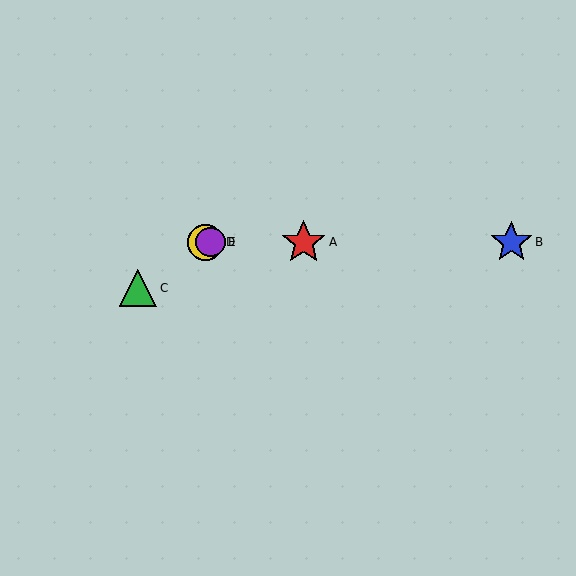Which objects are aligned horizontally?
Objects A, B, D, E are aligned horizontally.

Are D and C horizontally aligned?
No, D is at y≈242 and C is at y≈288.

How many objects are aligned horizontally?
4 objects (A, B, D, E) are aligned horizontally.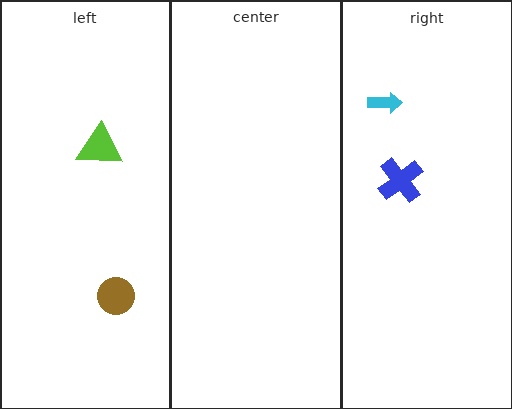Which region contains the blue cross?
The right region.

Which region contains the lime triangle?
The left region.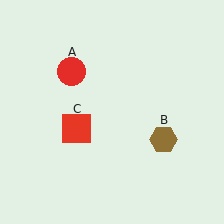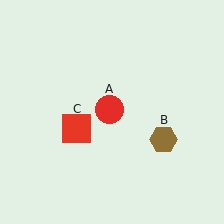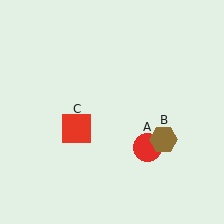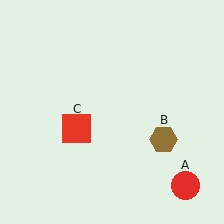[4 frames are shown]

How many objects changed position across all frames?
1 object changed position: red circle (object A).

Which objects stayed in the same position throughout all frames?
Brown hexagon (object B) and red square (object C) remained stationary.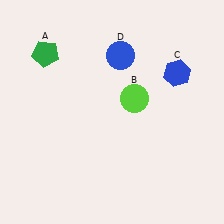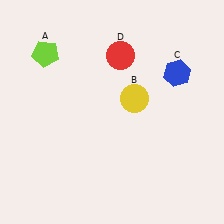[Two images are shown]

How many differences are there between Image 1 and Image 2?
There are 3 differences between the two images.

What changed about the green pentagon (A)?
In Image 1, A is green. In Image 2, it changed to lime.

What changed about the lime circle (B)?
In Image 1, B is lime. In Image 2, it changed to yellow.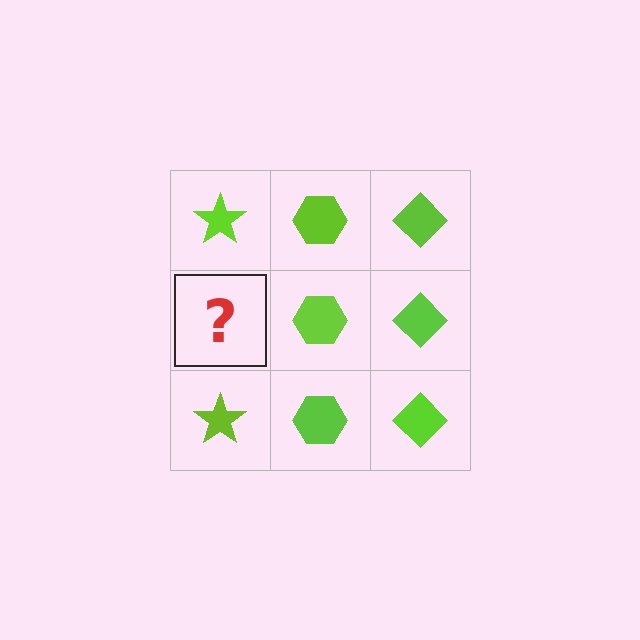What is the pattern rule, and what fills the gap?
The rule is that each column has a consistent shape. The gap should be filled with a lime star.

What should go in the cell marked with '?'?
The missing cell should contain a lime star.